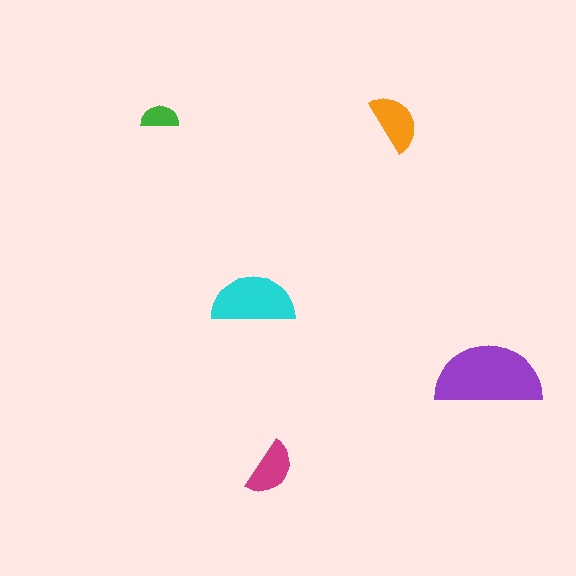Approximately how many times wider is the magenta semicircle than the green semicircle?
About 1.5 times wider.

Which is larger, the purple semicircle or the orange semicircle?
The purple one.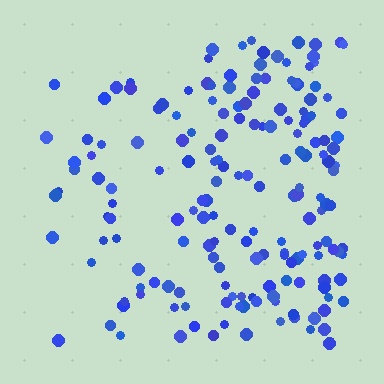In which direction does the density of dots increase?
From left to right, with the right side densest.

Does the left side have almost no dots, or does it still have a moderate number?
Still a moderate number, just noticeably fewer than the right.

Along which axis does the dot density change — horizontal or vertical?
Horizontal.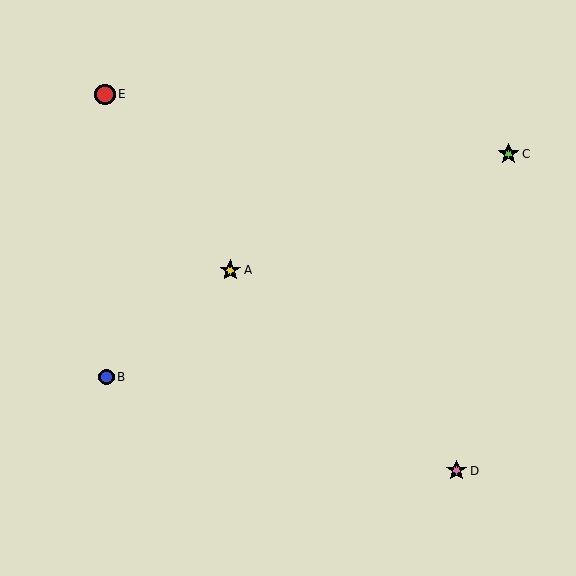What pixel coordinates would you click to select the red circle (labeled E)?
Click at (105, 94) to select the red circle E.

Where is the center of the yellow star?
The center of the yellow star is at (230, 270).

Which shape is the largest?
The yellow star (labeled A) is the largest.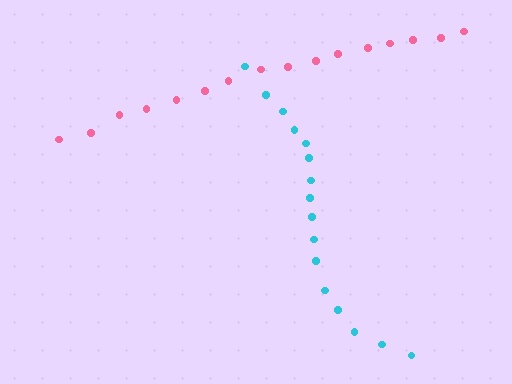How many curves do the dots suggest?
There are 2 distinct paths.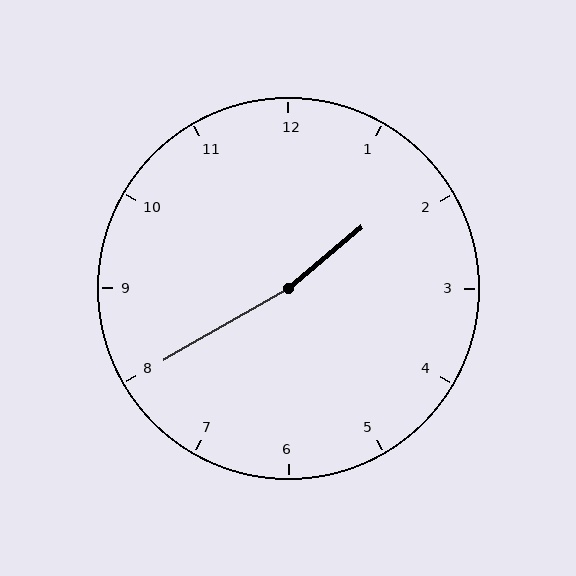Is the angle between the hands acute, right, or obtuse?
It is obtuse.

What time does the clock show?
1:40.